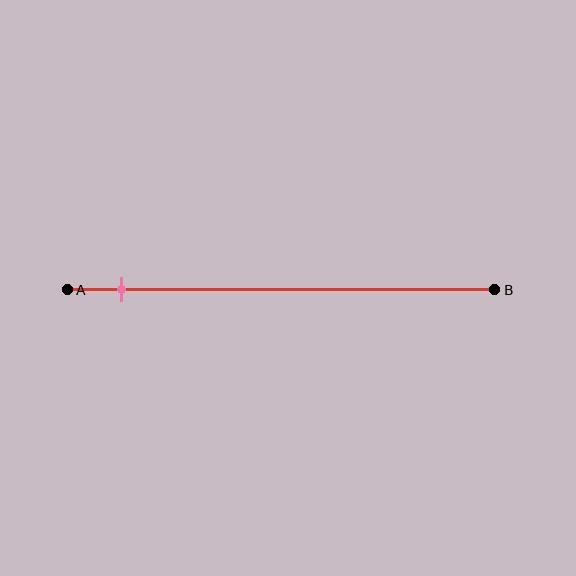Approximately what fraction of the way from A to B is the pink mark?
The pink mark is approximately 15% of the way from A to B.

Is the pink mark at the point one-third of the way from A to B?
No, the mark is at about 15% from A, not at the 33% one-third point.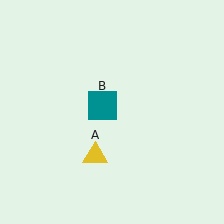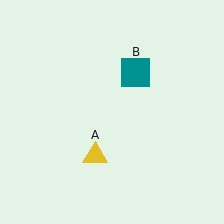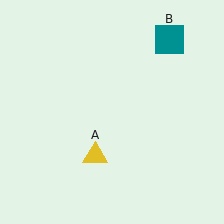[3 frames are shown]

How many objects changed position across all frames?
1 object changed position: teal square (object B).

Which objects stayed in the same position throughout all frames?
Yellow triangle (object A) remained stationary.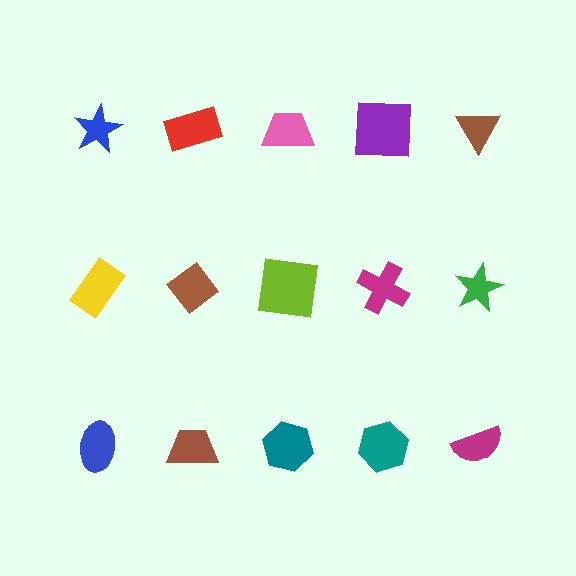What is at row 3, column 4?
A teal hexagon.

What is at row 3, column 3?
A teal hexagon.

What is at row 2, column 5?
A green star.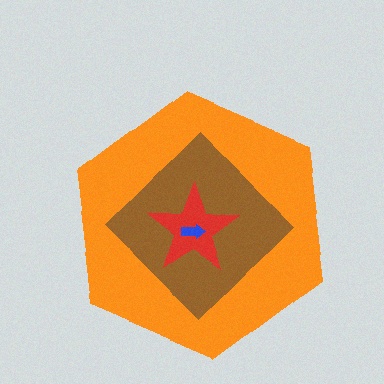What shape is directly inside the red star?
The blue arrow.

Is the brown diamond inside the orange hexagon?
Yes.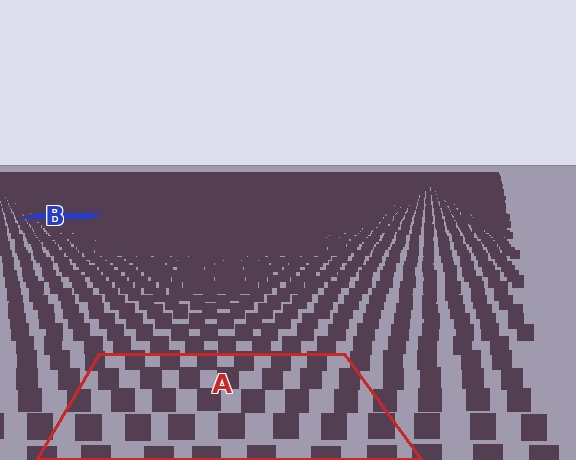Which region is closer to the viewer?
Region A is closer. The texture elements there are larger and more spread out.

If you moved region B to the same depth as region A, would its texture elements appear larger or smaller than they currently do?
They would appear larger. At a closer depth, the same texture elements are projected at a bigger on-screen size.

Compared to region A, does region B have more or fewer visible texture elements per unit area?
Region B has more texture elements per unit area — they are packed more densely because it is farther away.